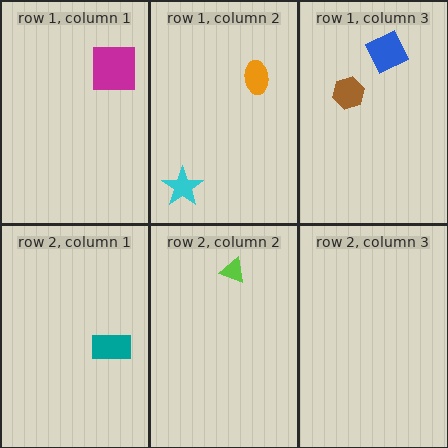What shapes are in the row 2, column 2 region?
The lime triangle.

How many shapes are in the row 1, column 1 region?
1.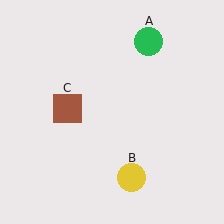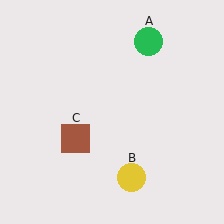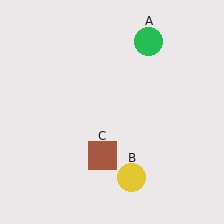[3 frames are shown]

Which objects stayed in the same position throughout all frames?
Green circle (object A) and yellow circle (object B) remained stationary.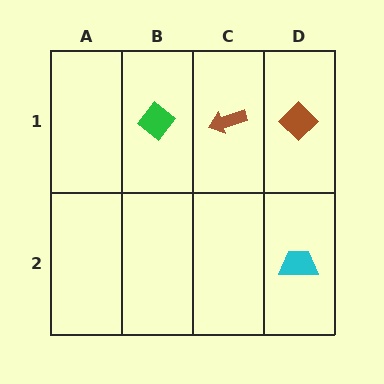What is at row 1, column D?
A brown diamond.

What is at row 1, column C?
A brown arrow.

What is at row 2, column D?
A cyan trapezoid.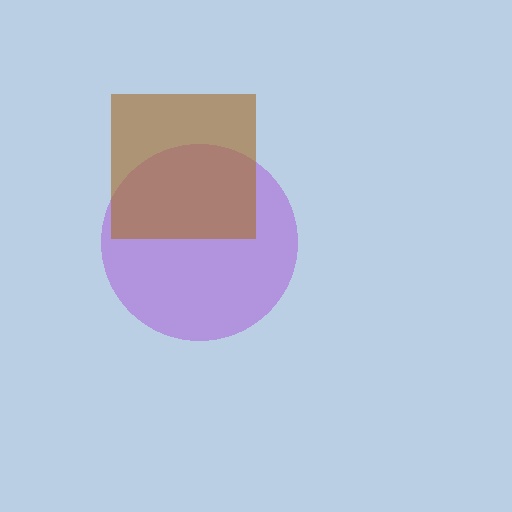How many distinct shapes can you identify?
There are 2 distinct shapes: a purple circle, a brown square.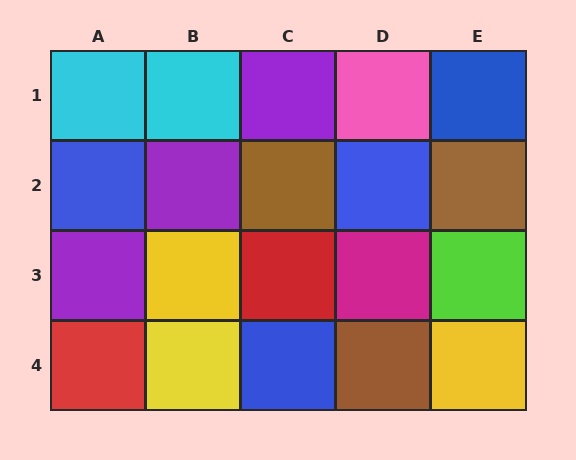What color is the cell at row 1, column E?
Blue.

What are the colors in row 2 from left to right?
Blue, purple, brown, blue, brown.